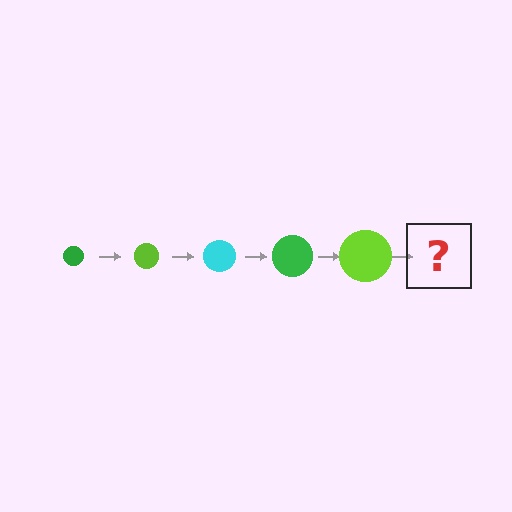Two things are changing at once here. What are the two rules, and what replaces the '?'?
The two rules are that the circle grows larger each step and the color cycles through green, lime, and cyan. The '?' should be a cyan circle, larger than the previous one.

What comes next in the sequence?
The next element should be a cyan circle, larger than the previous one.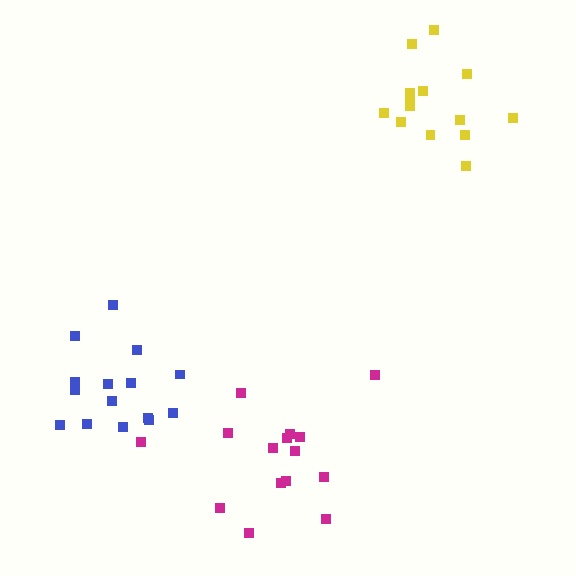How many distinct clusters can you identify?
There are 3 distinct clusters.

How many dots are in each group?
Group 1: 14 dots, Group 2: 15 dots, Group 3: 15 dots (44 total).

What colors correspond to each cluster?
The clusters are colored: yellow, magenta, blue.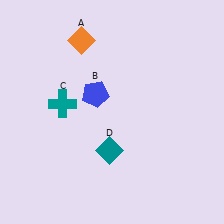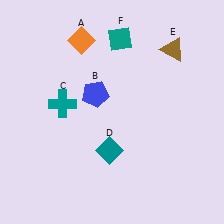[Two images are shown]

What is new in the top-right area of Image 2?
A teal diamond (F) was added in the top-right area of Image 2.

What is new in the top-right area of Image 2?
A brown triangle (E) was added in the top-right area of Image 2.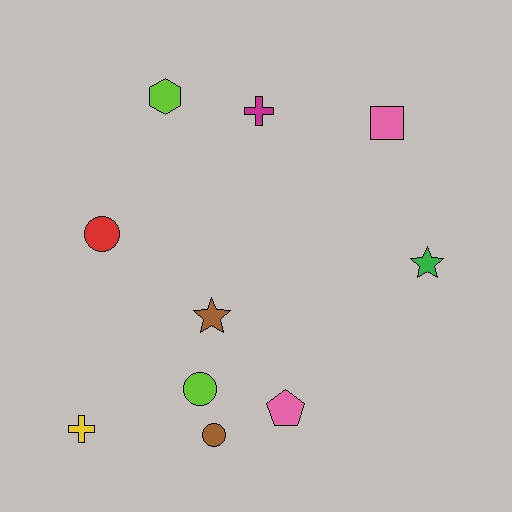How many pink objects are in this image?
There are 2 pink objects.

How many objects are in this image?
There are 10 objects.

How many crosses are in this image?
There are 2 crosses.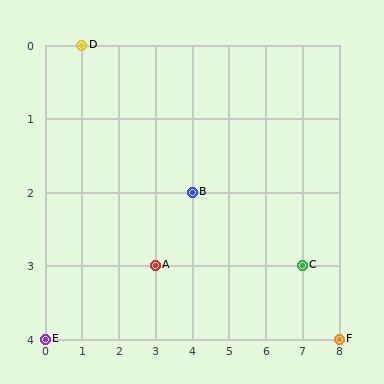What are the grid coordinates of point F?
Point F is at grid coordinates (8, 4).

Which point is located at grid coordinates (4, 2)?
Point B is at (4, 2).